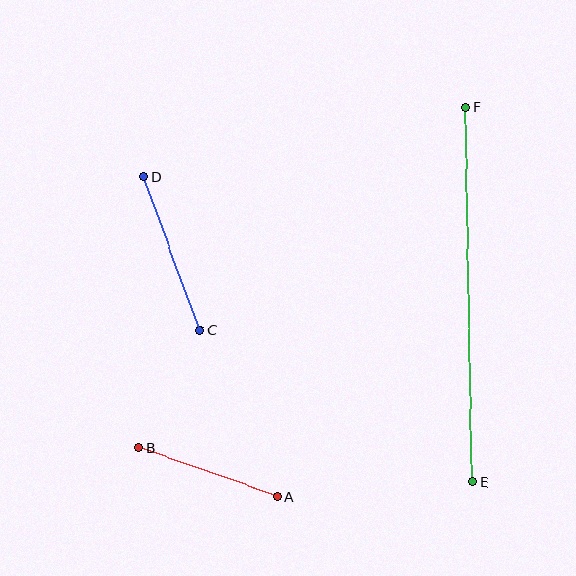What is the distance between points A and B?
The distance is approximately 147 pixels.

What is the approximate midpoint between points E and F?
The midpoint is at approximately (469, 295) pixels.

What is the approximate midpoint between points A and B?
The midpoint is at approximately (208, 472) pixels.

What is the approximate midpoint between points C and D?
The midpoint is at approximately (172, 253) pixels.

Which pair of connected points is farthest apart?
Points E and F are farthest apart.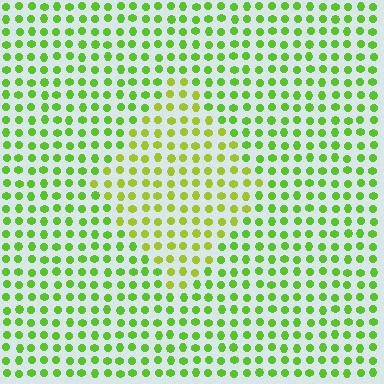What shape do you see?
I see a diamond.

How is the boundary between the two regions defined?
The boundary is defined purely by a slight shift in hue (about 28 degrees). Spacing, size, and orientation are identical on both sides.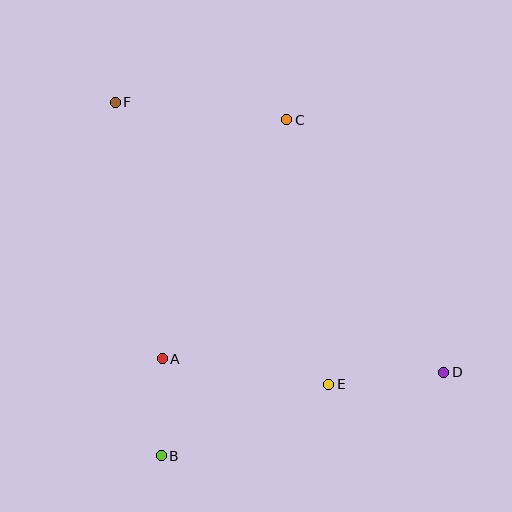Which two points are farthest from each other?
Points D and F are farthest from each other.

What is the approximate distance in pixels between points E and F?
The distance between E and F is approximately 353 pixels.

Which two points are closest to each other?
Points A and B are closest to each other.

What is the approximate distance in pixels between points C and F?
The distance between C and F is approximately 172 pixels.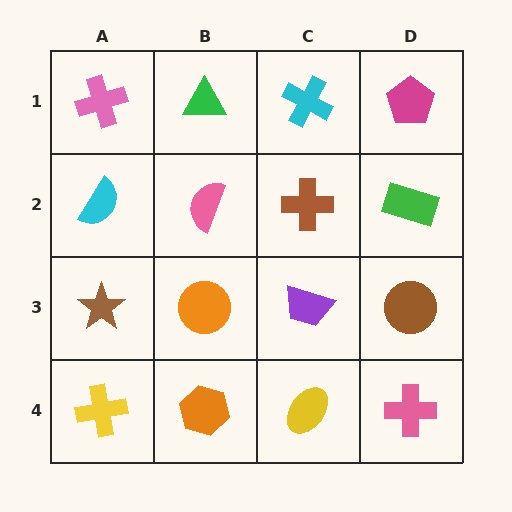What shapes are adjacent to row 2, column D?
A magenta pentagon (row 1, column D), a brown circle (row 3, column D), a brown cross (row 2, column C).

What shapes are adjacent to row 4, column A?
A brown star (row 3, column A), an orange hexagon (row 4, column B).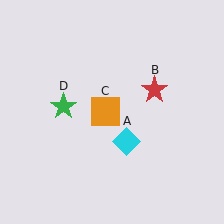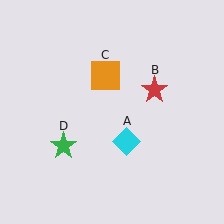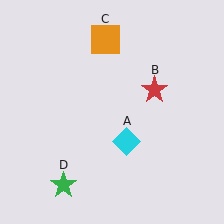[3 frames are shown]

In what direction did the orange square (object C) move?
The orange square (object C) moved up.